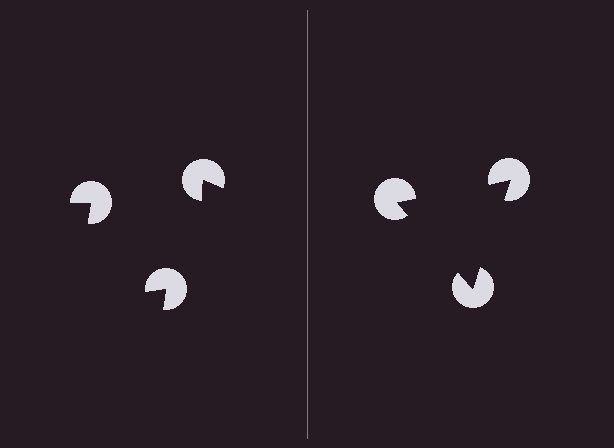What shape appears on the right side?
An illusory triangle.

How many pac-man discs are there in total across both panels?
6 — 3 on each side.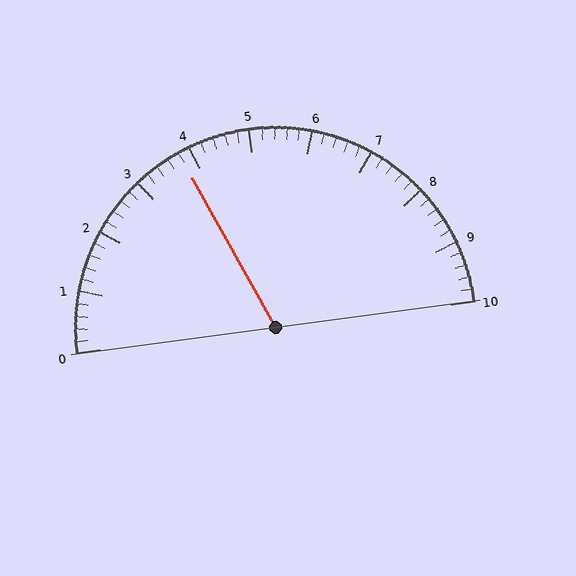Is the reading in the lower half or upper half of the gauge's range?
The reading is in the lower half of the range (0 to 10).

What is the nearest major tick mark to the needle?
The nearest major tick mark is 4.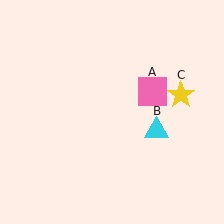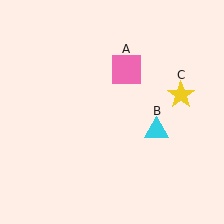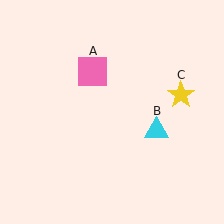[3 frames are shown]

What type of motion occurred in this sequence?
The pink square (object A) rotated counterclockwise around the center of the scene.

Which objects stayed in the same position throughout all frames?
Cyan triangle (object B) and yellow star (object C) remained stationary.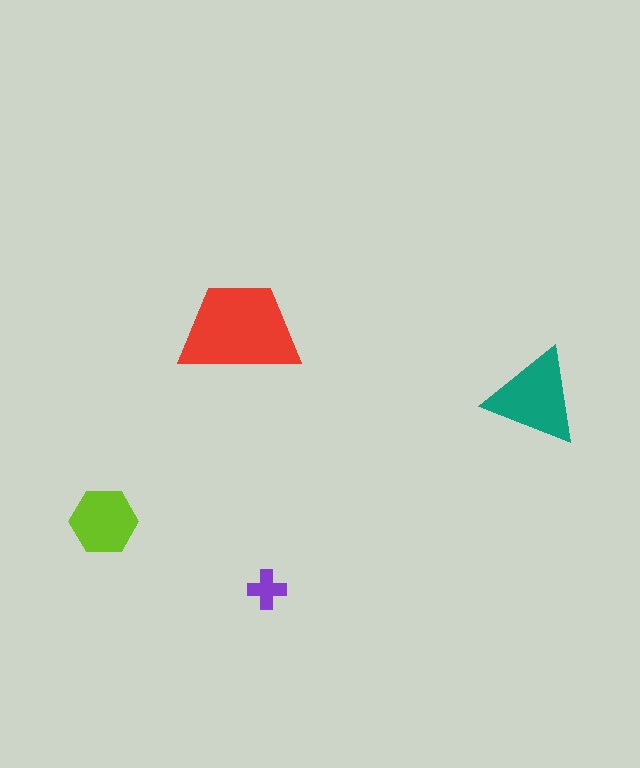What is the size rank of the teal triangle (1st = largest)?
2nd.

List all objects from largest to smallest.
The red trapezoid, the teal triangle, the lime hexagon, the purple cross.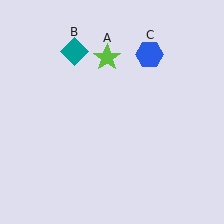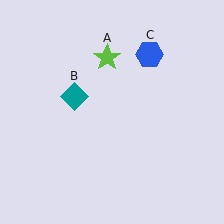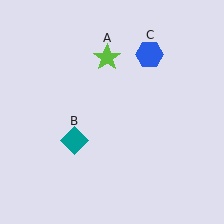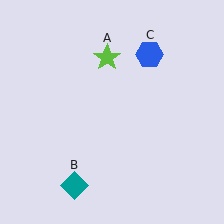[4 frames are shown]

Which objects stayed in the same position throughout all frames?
Lime star (object A) and blue hexagon (object C) remained stationary.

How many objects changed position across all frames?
1 object changed position: teal diamond (object B).